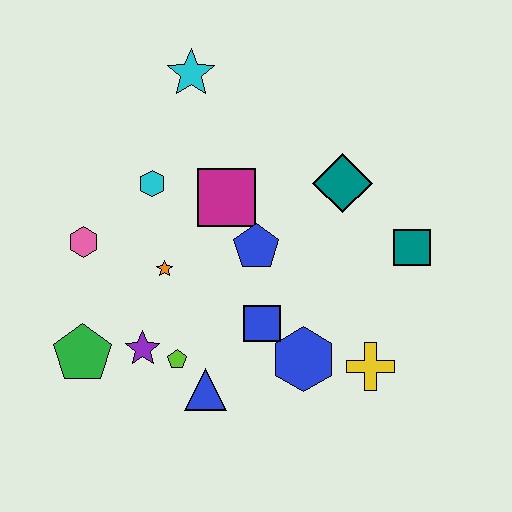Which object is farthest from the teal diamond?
The green pentagon is farthest from the teal diamond.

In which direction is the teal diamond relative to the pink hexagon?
The teal diamond is to the right of the pink hexagon.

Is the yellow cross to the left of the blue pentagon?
No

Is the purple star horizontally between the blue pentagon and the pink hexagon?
Yes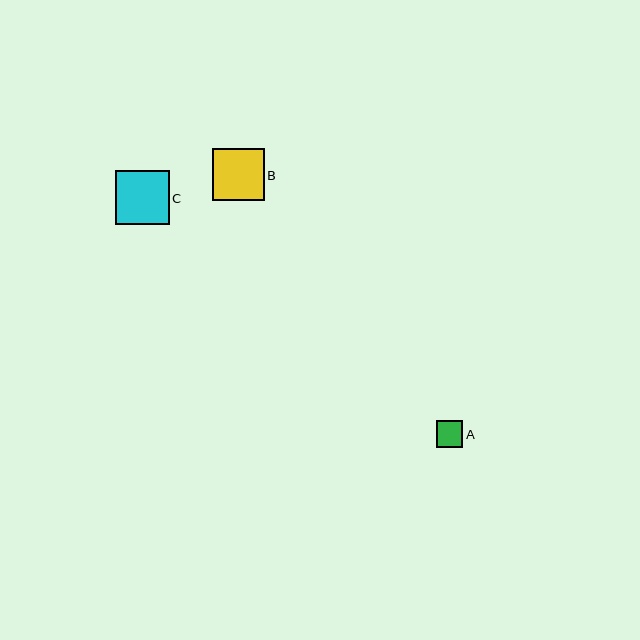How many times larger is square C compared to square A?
Square C is approximately 2.1 times the size of square A.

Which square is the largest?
Square C is the largest with a size of approximately 54 pixels.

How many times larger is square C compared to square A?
Square C is approximately 2.1 times the size of square A.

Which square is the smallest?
Square A is the smallest with a size of approximately 26 pixels.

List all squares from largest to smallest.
From largest to smallest: C, B, A.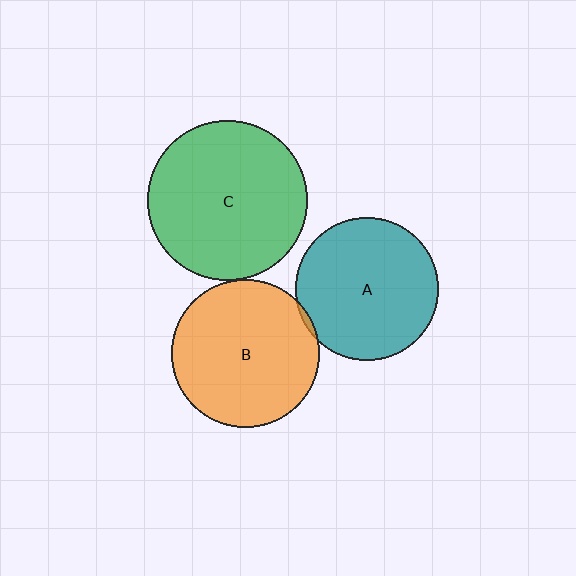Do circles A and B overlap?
Yes.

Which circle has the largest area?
Circle C (green).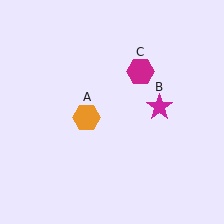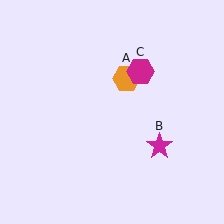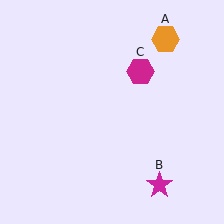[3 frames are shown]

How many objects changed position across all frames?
2 objects changed position: orange hexagon (object A), magenta star (object B).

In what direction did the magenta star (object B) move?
The magenta star (object B) moved down.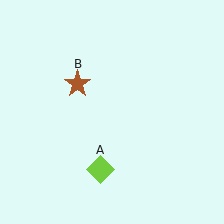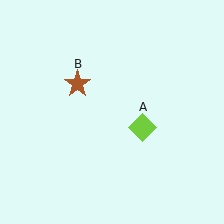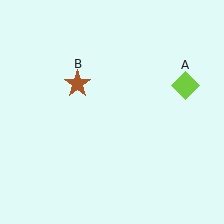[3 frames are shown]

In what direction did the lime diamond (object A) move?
The lime diamond (object A) moved up and to the right.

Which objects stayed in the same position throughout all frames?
Brown star (object B) remained stationary.